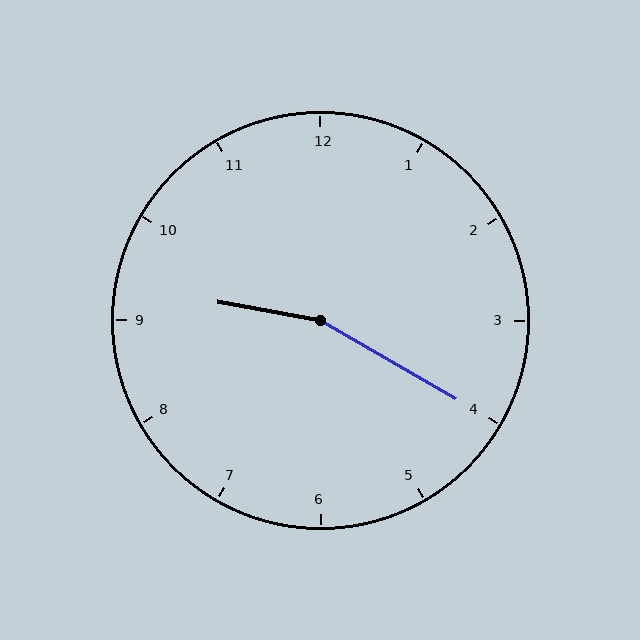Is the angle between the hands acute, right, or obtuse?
It is obtuse.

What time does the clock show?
9:20.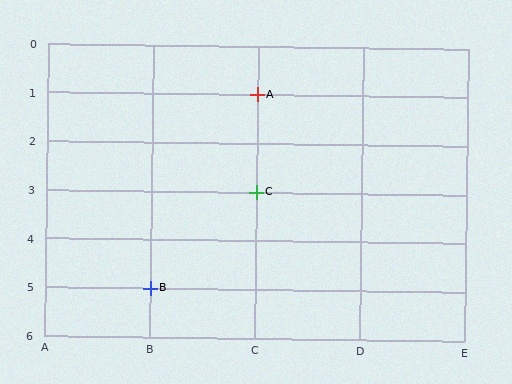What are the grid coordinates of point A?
Point A is at grid coordinates (C, 1).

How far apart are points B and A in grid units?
Points B and A are 1 column and 4 rows apart (about 4.1 grid units diagonally).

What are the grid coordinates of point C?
Point C is at grid coordinates (C, 3).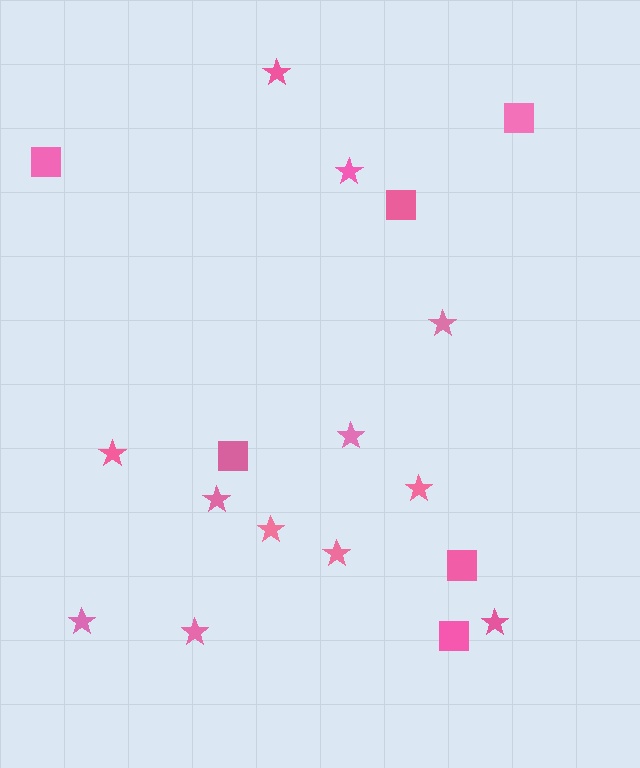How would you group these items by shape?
There are 2 groups: one group of squares (6) and one group of stars (12).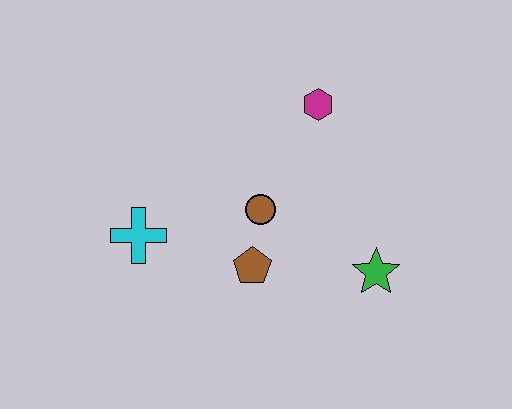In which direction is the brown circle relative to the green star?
The brown circle is to the left of the green star.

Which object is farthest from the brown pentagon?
The magenta hexagon is farthest from the brown pentagon.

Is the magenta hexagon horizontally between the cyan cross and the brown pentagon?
No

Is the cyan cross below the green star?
No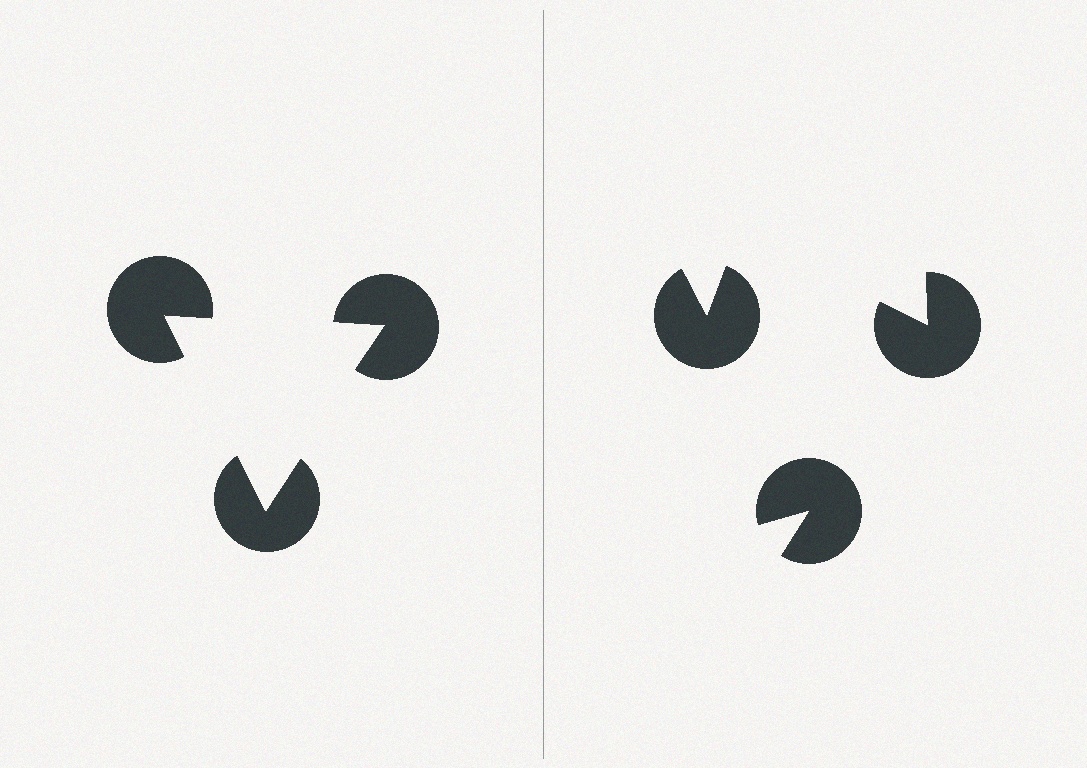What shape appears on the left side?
An illusory triangle.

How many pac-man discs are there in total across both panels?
6 — 3 on each side.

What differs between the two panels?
The pac-man discs are positioned identically on both sides; only the wedge orientations differ. On the left they align to a triangle; on the right they are misaligned.